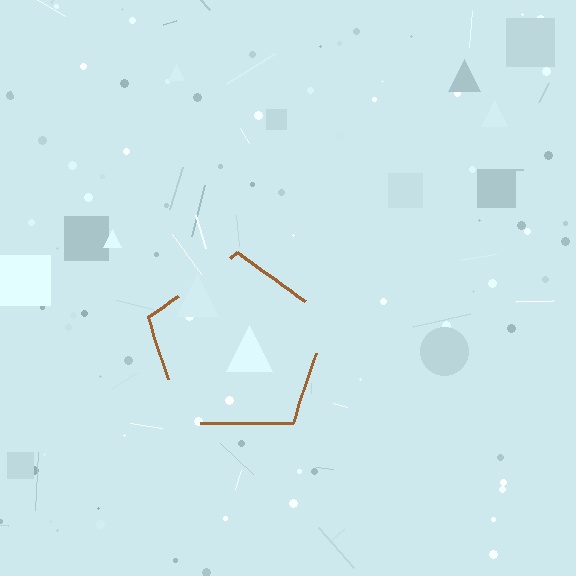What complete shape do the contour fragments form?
The contour fragments form a pentagon.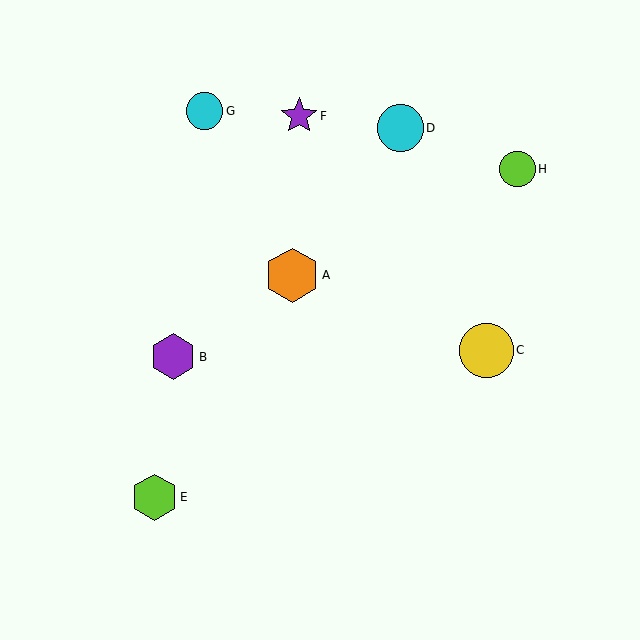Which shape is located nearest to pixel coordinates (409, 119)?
The cyan circle (labeled D) at (400, 128) is nearest to that location.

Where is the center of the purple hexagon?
The center of the purple hexagon is at (173, 357).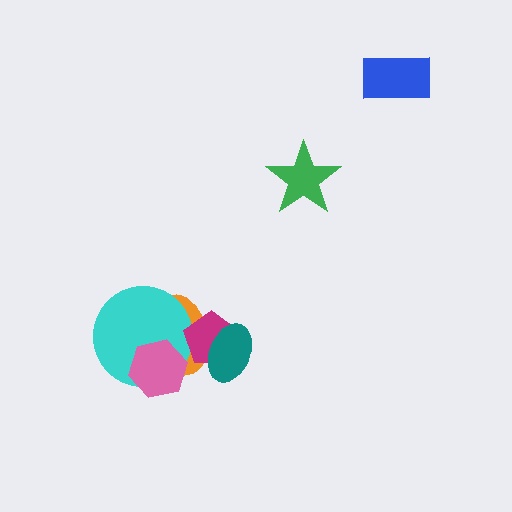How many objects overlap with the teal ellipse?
2 objects overlap with the teal ellipse.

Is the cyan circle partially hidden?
Yes, it is partially covered by another shape.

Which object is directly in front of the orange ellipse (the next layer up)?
The cyan circle is directly in front of the orange ellipse.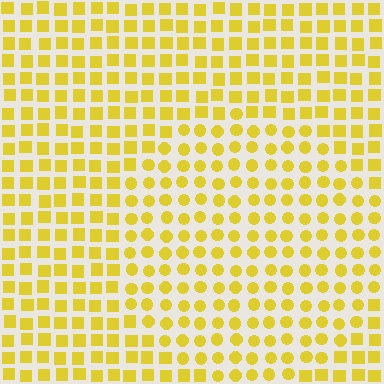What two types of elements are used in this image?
The image uses circles inside the circle region and squares outside it.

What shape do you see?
I see a circle.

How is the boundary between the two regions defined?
The boundary is defined by a change in element shape: circles inside vs. squares outside. All elements share the same color and spacing.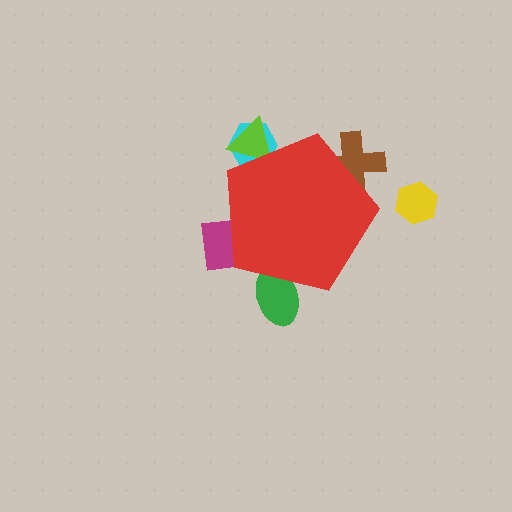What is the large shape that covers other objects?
A red pentagon.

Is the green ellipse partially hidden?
Yes, the green ellipse is partially hidden behind the red pentagon.